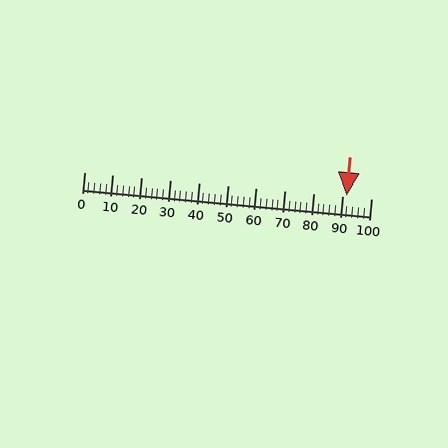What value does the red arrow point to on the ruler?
The red arrow points to approximately 91.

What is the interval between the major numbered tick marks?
The major tick marks are spaced 10 units apart.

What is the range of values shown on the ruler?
The ruler shows values from 0 to 100.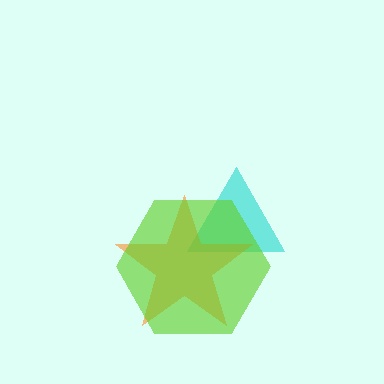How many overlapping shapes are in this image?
There are 3 overlapping shapes in the image.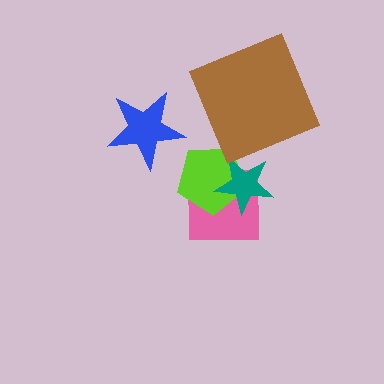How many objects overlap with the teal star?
2 objects overlap with the teal star.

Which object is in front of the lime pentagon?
The teal star is in front of the lime pentagon.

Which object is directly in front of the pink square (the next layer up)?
The lime pentagon is directly in front of the pink square.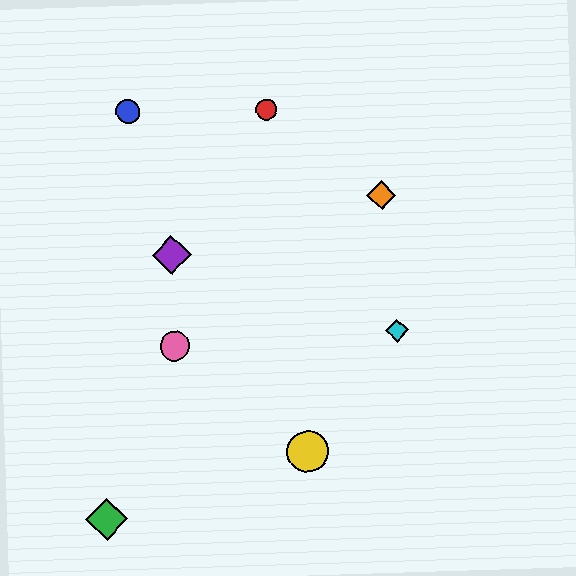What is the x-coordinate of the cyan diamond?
The cyan diamond is at x≈397.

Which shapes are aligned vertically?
The purple diamond, the pink circle are aligned vertically.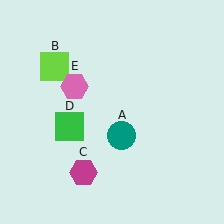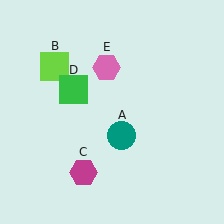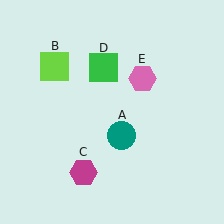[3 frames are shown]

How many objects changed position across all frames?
2 objects changed position: green square (object D), pink hexagon (object E).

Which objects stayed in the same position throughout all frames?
Teal circle (object A) and lime square (object B) and magenta hexagon (object C) remained stationary.